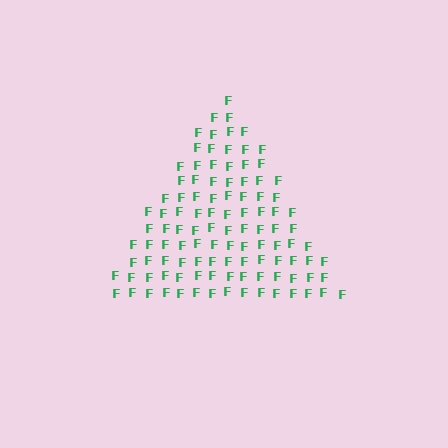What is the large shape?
The large shape is a triangle.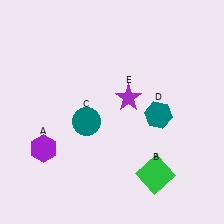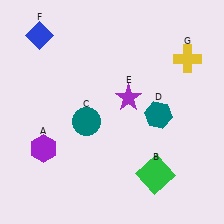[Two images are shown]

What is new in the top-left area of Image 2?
A blue diamond (F) was added in the top-left area of Image 2.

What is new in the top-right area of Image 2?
A yellow cross (G) was added in the top-right area of Image 2.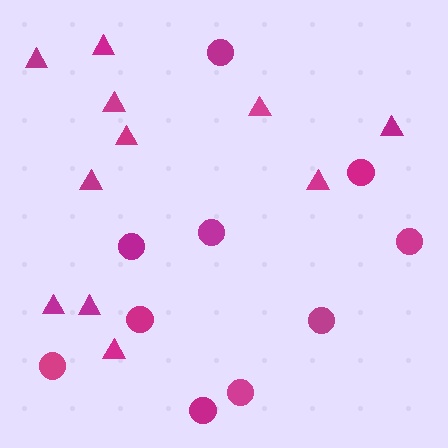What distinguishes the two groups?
There are 2 groups: one group of triangles (11) and one group of circles (10).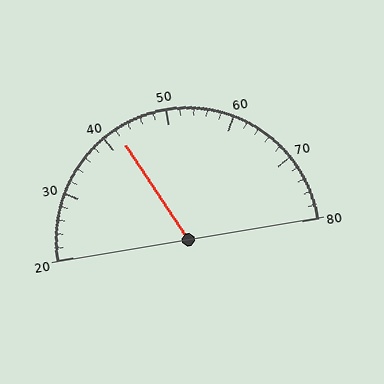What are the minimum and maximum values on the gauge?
The gauge ranges from 20 to 80.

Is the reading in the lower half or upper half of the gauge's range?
The reading is in the lower half of the range (20 to 80).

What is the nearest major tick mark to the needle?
The nearest major tick mark is 40.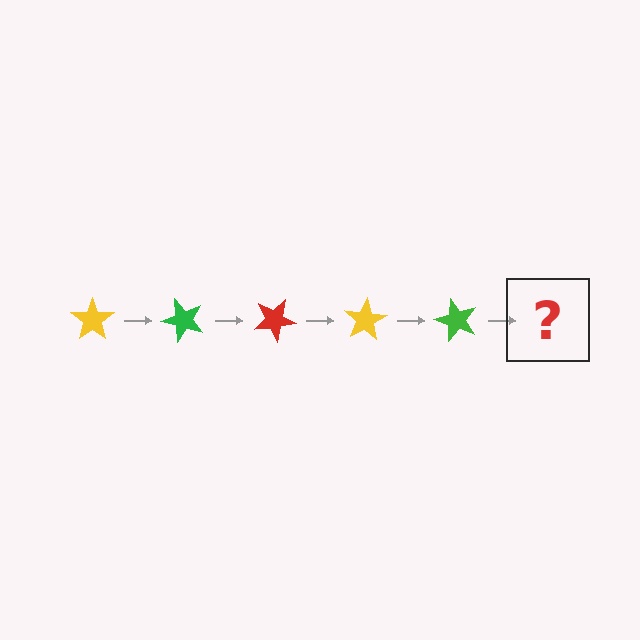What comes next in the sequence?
The next element should be a red star, rotated 250 degrees from the start.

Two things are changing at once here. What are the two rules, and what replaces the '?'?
The two rules are that it rotates 50 degrees each step and the color cycles through yellow, green, and red. The '?' should be a red star, rotated 250 degrees from the start.